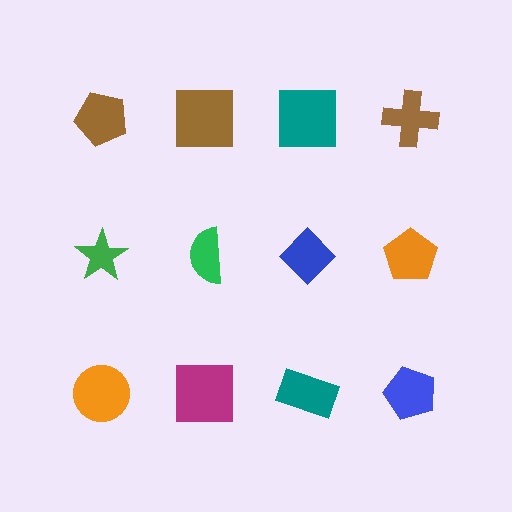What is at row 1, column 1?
A brown pentagon.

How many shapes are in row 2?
4 shapes.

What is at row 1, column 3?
A teal square.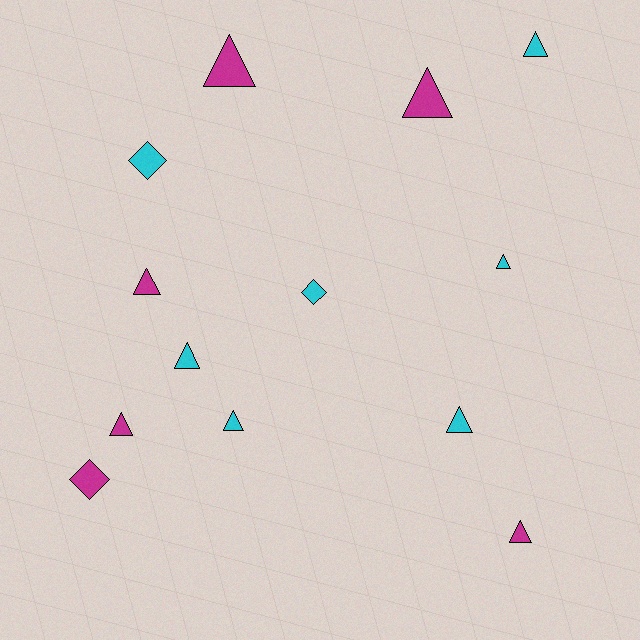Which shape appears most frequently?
Triangle, with 10 objects.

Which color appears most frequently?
Cyan, with 7 objects.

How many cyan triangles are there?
There are 5 cyan triangles.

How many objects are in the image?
There are 13 objects.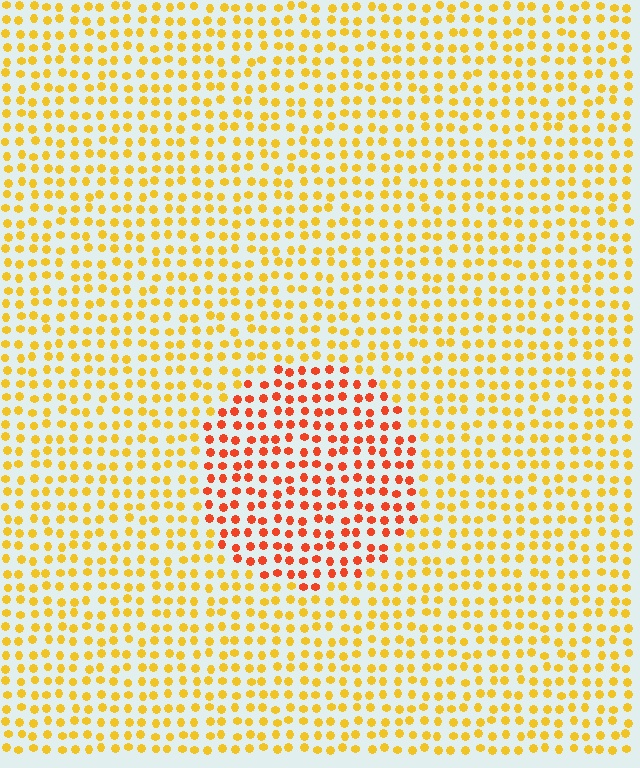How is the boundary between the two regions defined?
The boundary is defined purely by a slight shift in hue (about 38 degrees). Spacing, size, and orientation are identical on both sides.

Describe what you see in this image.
The image is filled with small yellow elements in a uniform arrangement. A circle-shaped region is visible where the elements are tinted to a slightly different hue, forming a subtle color boundary.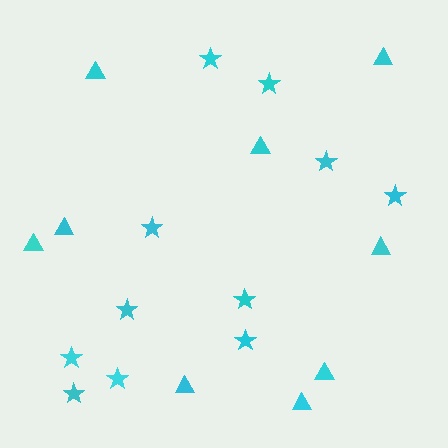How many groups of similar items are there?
There are 2 groups: one group of triangles (9) and one group of stars (11).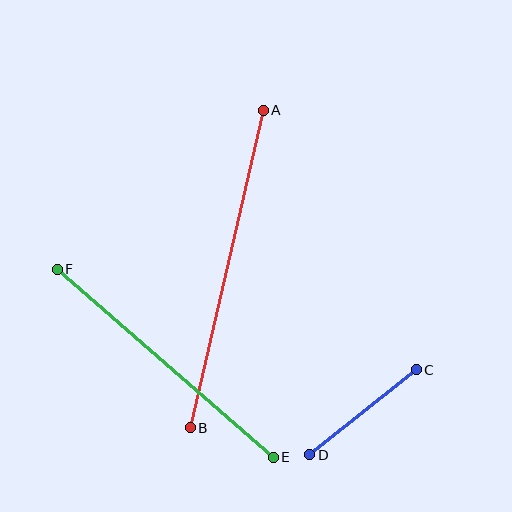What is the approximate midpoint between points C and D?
The midpoint is at approximately (363, 412) pixels.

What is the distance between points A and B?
The distance is approximately 326 pixels.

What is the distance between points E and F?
The distance is approximately 286 pixels.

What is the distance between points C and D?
The distance is approximately 136 pixels.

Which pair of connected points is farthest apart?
Points A and B are farthest apart.